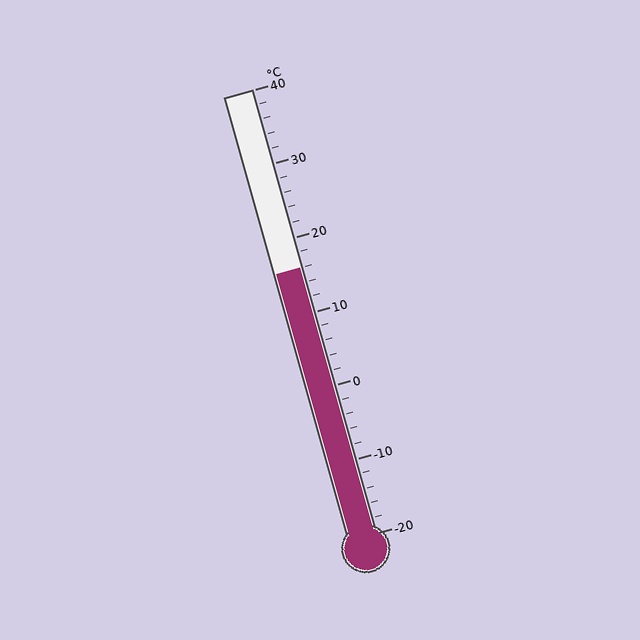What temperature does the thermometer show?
The thermometer shows approximately 16°C.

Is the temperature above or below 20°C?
The temperature is below 20°C.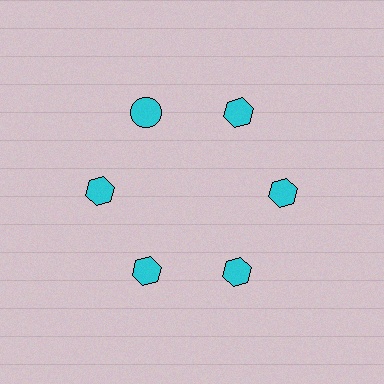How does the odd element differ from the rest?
It has a different shape: circle instead of hexagon.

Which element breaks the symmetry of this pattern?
The cyan circle at roughly the 11 o'clock position breaks the symmetry. All other shapes are cyan hexagons.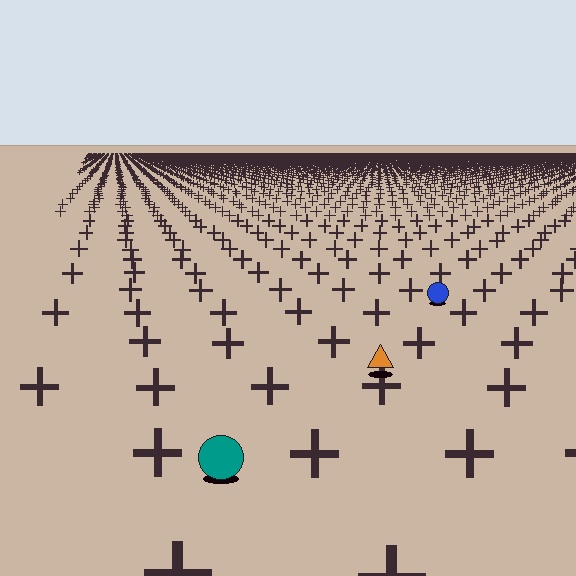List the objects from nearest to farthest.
From nearest to farthest: the teal circle, the orange triangle, the blue circle.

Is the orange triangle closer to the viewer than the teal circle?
No. The teal circle is closer — you can tell from the texture gradient: the ground texture is coarser near it.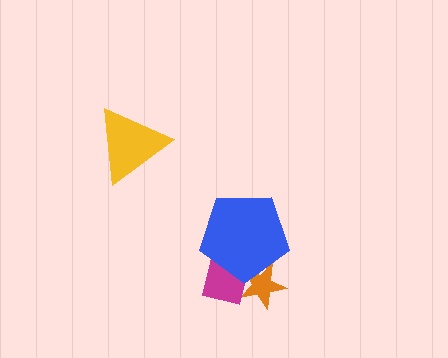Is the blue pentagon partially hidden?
No, no other shape covers it.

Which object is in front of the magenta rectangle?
The blue pentagon is in front of the magenta rectangle.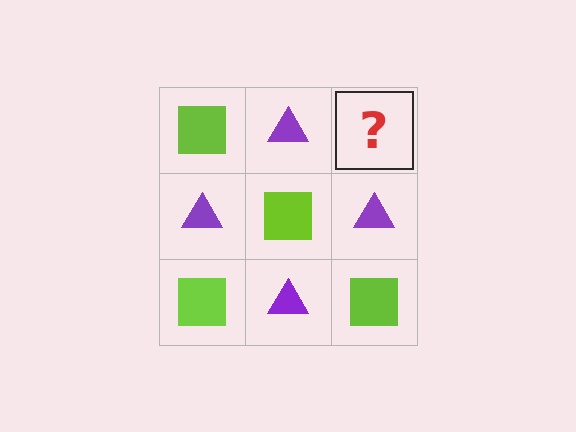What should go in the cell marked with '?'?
The missing cell should contain a lime square.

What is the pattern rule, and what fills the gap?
The rule is that it alternates lime square and purple triangle in a checkerboard pattern. The gap should be filled with a lime square.